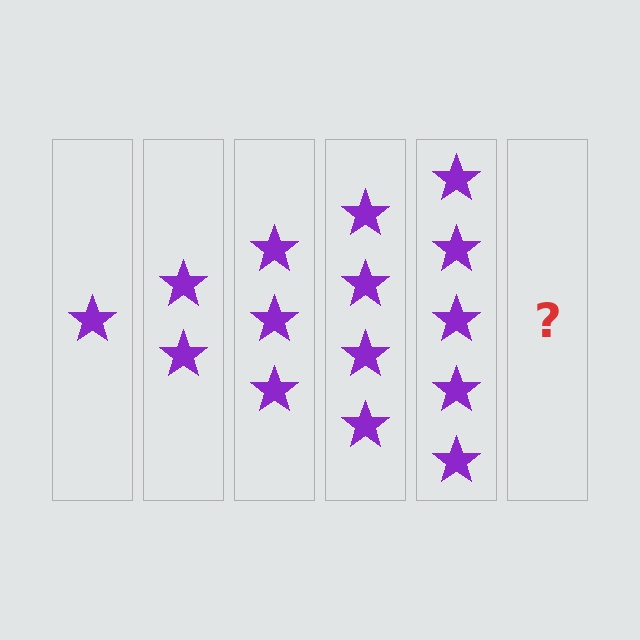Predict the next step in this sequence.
The next step is 6 stars.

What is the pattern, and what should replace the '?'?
The pattern is that each step adds one more star. The '?' should be 6 stars.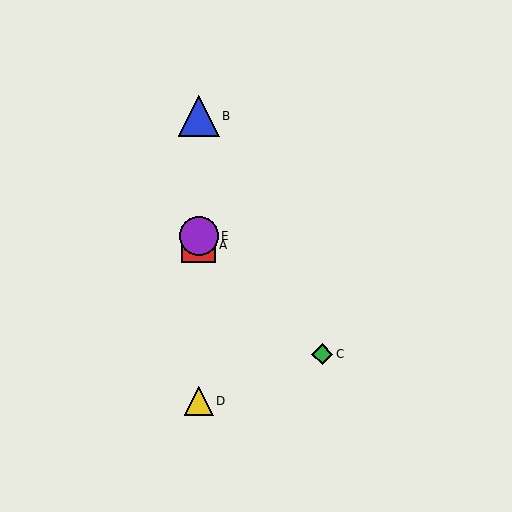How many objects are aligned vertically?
4 objects (A, B, D, E) are aligned vertically.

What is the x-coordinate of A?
Object A is at x≈199.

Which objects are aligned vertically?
Objects A, B, D, E are aligned vertically.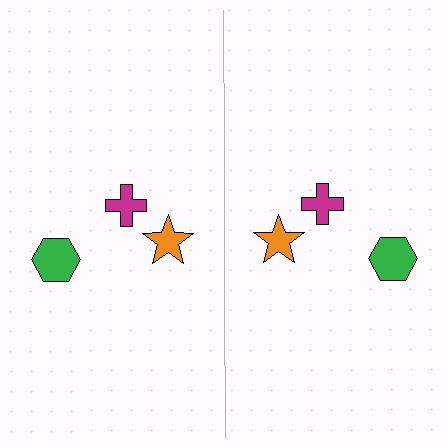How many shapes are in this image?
There are 6 shapes in this image.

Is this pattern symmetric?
Yes, this pattern has bilateral (reflection) symmetry.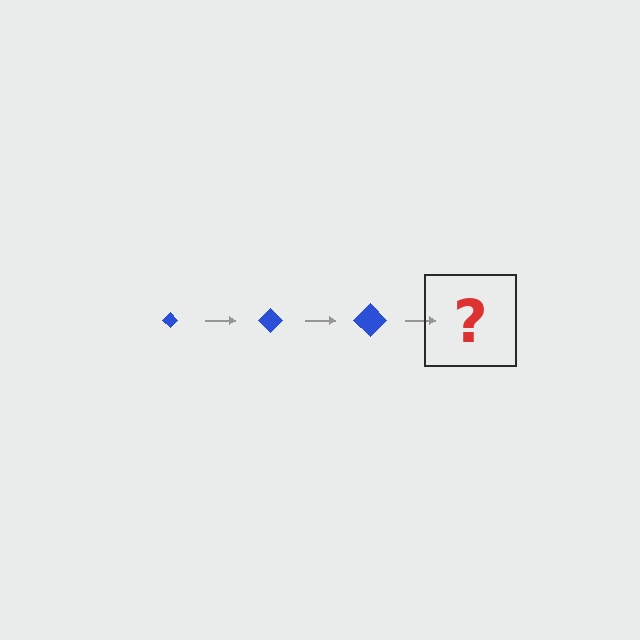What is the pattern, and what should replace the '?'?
The pattern is that the diamond gets progressively larger each step. The '?' should be a blue diamond, larger than the previous one.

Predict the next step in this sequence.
The next step is a blue diamond, larger than the previous one.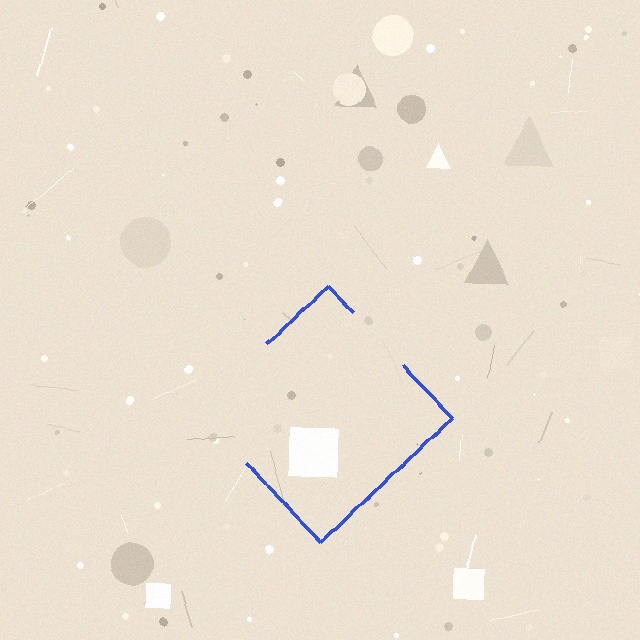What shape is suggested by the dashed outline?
The dashed outline suggests a diamond.